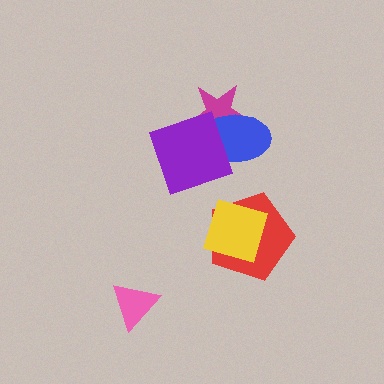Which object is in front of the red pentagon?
The yellow diamond is in front of the red pentagon.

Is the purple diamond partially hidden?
No, no other shape covers it.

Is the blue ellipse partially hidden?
Yes, it is partially covered by another shape.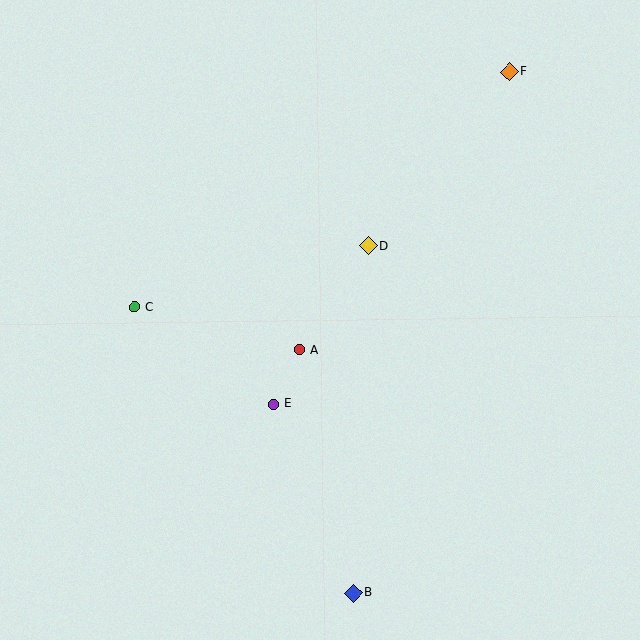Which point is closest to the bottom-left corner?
Point B is closest to the bottom-left corner.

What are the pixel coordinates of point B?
Point B is at (353, 593).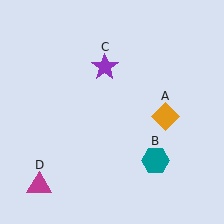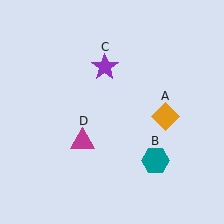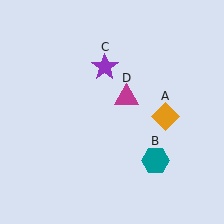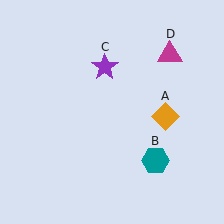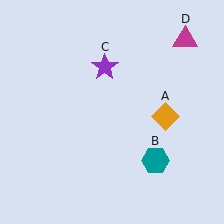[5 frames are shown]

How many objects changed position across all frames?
1 object changed position: magenta triangle (object D).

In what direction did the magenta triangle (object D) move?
The magenta triangle (object D) moved up and to the right.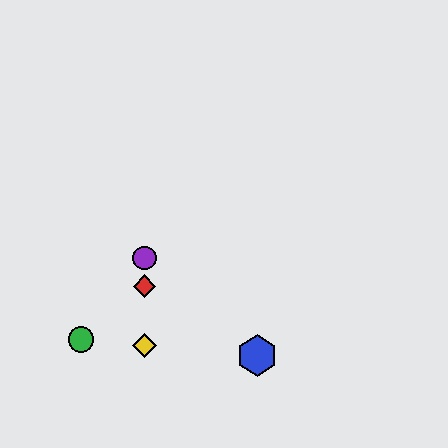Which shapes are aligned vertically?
The red diamond, the yellow diamond, the purple circle are aligned vertically.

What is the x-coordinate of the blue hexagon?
The blue hexagon is at x≈257.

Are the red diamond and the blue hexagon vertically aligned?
No, the red diamond is at x≈144 and the blue hexagon is at x≈257.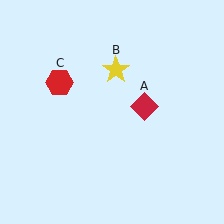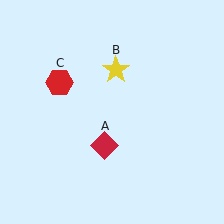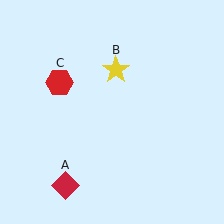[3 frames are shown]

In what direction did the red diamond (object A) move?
The red diamond (object A) moved down and to the left.